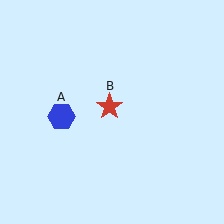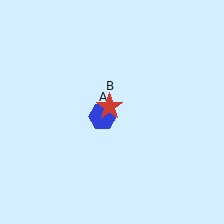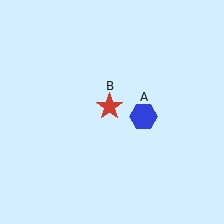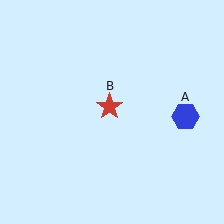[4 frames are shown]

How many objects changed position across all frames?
1 object changed position: blue hexagon (object A).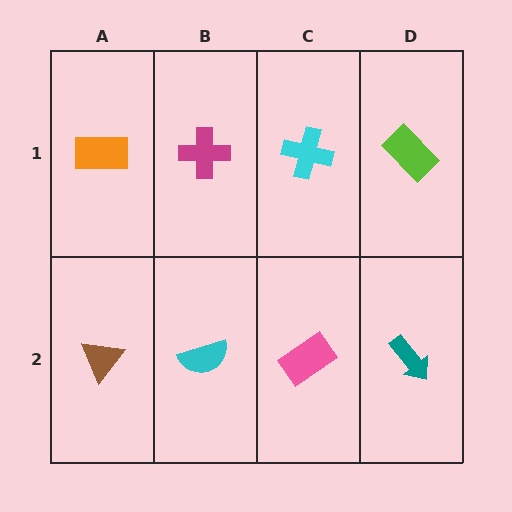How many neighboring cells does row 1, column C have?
3.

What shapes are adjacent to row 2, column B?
A magenta cross (row 1, column B), a brown triangle (row 2, column A), a pink rectangle (row 2, column C).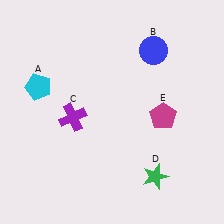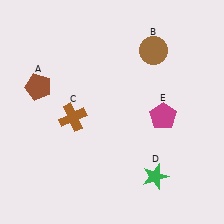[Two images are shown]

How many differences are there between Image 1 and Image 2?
There are 3 differences between the two images.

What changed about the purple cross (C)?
In Image 1, C is purple. In Image 2, it changed to brown.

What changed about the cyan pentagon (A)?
In Image 1, A is cyan. In Image 2, it changed to brown.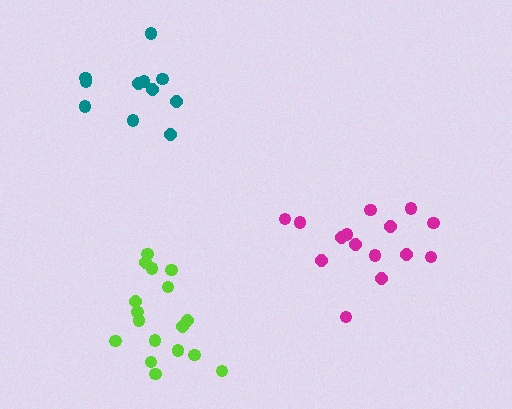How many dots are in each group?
Group 1: 11 dots, Group 2: 17 dots, Group 3: 15 dots (43 total).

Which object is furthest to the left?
The teal cluster is leftmost.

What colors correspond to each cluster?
The clusters are colored: teal, lime, magenta.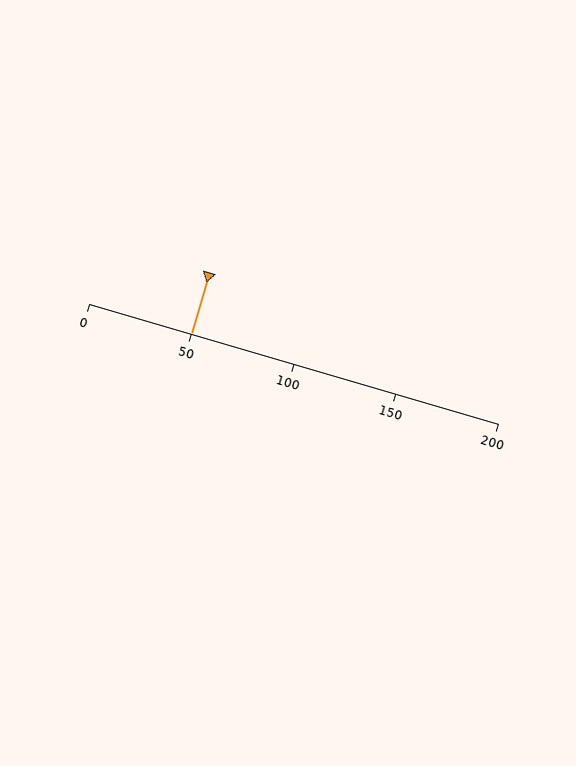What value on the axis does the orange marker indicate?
The marker indicates approximately 50.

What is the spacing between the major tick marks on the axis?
The major ticks are spaced 50 apart.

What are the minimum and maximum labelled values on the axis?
The axis runs from 0 to 200.